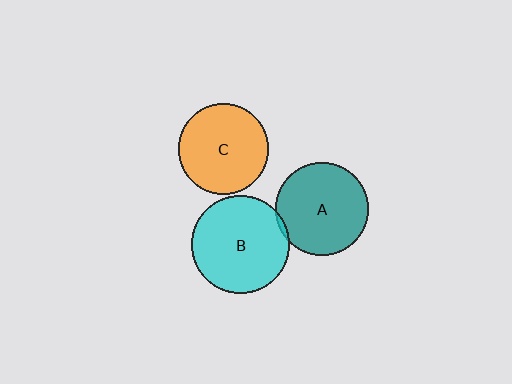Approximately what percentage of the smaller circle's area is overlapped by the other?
Approximately 5%.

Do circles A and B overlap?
Yes.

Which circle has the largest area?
Circle B (cyan).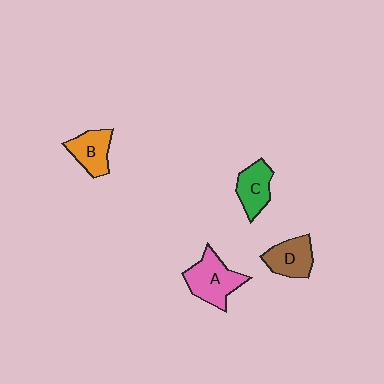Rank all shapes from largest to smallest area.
From largest to smallest: A (pink), D (brown), B (orange), C (green).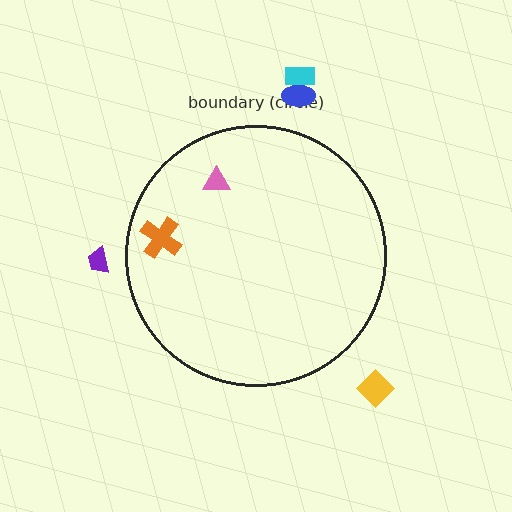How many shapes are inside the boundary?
2 inside, 4 outside.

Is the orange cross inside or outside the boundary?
Inside.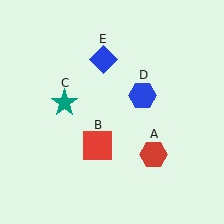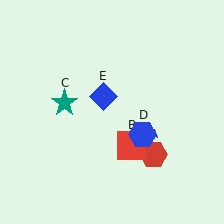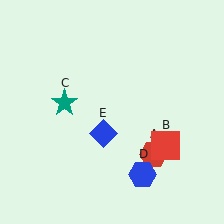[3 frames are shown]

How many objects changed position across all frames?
3 objects changed position: red square (object B), blue hexagon (object D), blue diamond (object E).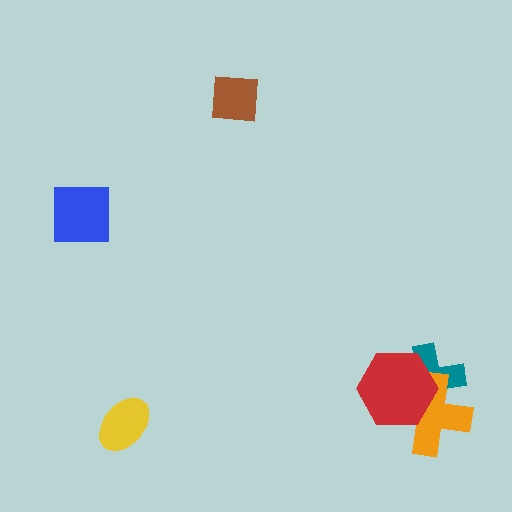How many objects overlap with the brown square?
0 objects overlap with the brown square.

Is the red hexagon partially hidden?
No, no other shape covers it.